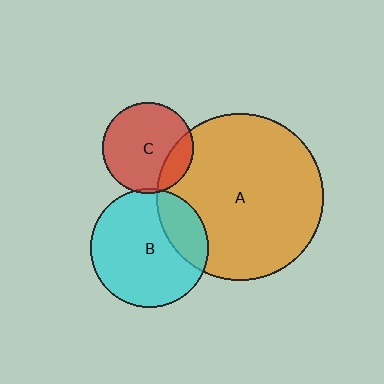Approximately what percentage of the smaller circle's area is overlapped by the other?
Approximately 25%.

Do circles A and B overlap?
Yes.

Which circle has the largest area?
Circle A (orange).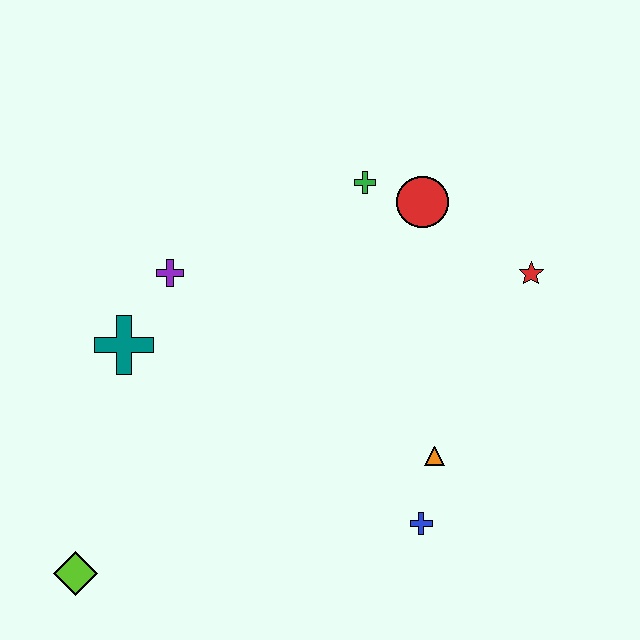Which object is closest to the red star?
The red circle is closest to the red star.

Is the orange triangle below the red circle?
Yes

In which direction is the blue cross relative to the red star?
The blue cross is below the red star.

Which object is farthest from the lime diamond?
The red star is farthest from the lime diamond.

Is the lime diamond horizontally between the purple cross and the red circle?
No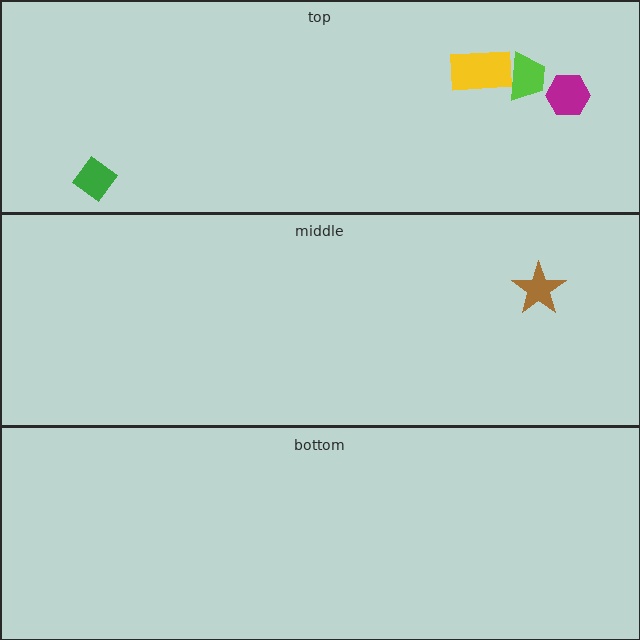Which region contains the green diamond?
The top region.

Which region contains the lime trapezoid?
The top region.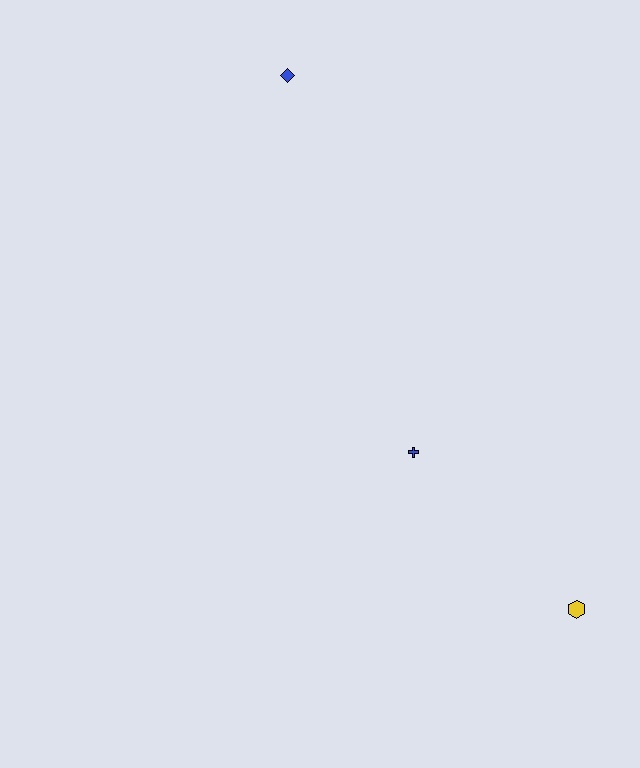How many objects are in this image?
There are 3 objects.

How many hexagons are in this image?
There is 1 hexagon.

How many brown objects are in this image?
There are no brown objects.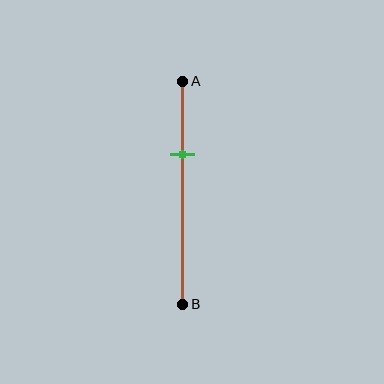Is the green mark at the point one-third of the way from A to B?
Yes, the mark is approximately at the one-third point.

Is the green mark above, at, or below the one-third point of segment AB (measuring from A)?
The green mark is approximately at the one-third point of segment AB.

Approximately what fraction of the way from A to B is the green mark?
The green mark is approximately 35% of the way from A to B.